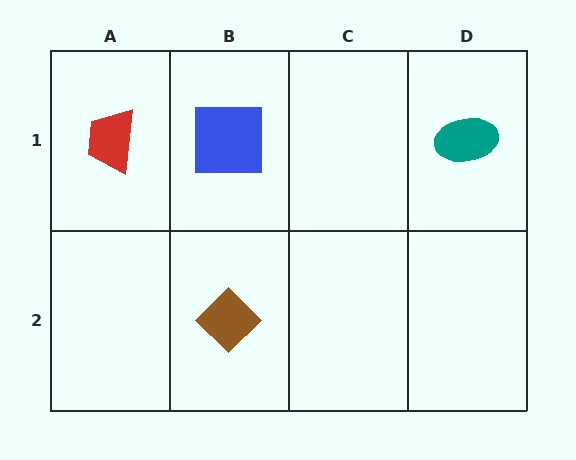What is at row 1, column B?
A blue square.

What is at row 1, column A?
A red trapezoid.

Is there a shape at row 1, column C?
No, that cell is empty.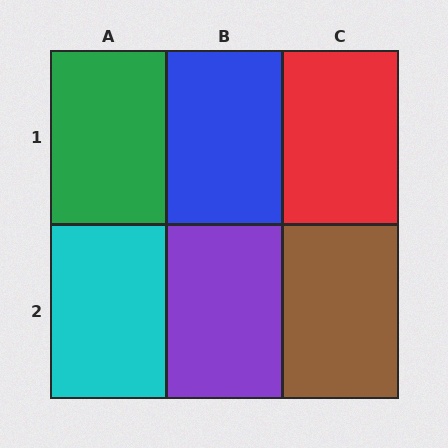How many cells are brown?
1 cell is brown.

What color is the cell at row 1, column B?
Blue.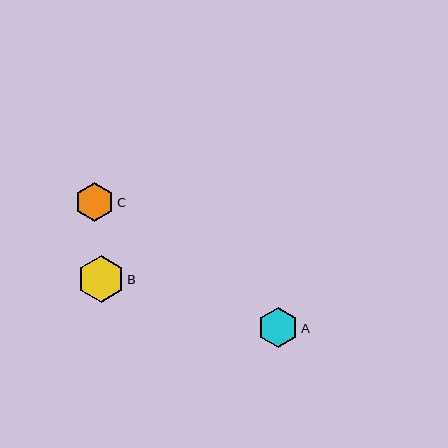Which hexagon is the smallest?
Hexagon C is the smallest with a size of approximately 39 pixels.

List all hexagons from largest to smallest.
From largest to smallest: B, A, C.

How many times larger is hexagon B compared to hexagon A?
Hexagon B is approximately 1.2 times the size of hexagon A.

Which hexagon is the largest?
Hexagon B is the largest with a size of approximately 47 pixels.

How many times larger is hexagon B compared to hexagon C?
Hexagon B is approximately 1.2 times the size of hexagon C.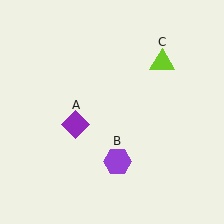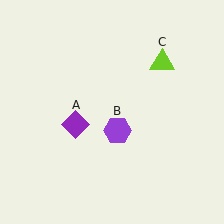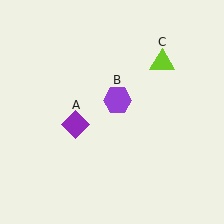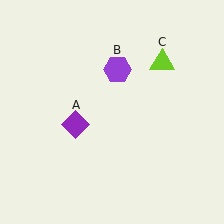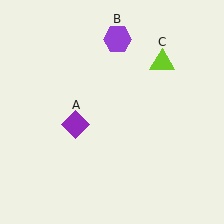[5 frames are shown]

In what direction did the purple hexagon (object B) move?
The purple hexagon (object B) moved up.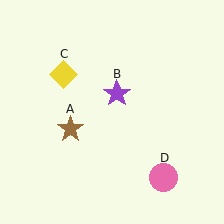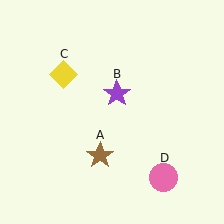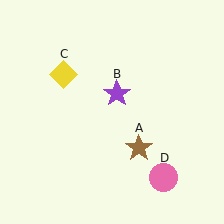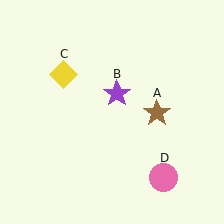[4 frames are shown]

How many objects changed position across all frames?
1 object changed position: brown star (object A).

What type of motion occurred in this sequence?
The brown star (object A) rotated counterclockwise around the center of the scene.